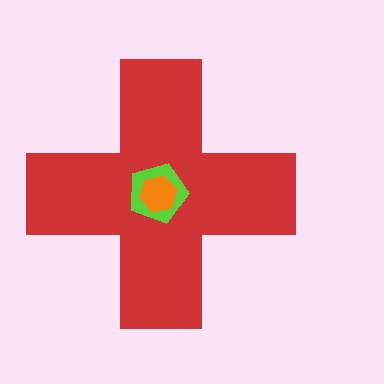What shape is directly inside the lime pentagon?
The orange hexagon.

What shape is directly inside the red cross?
The lime pentagon.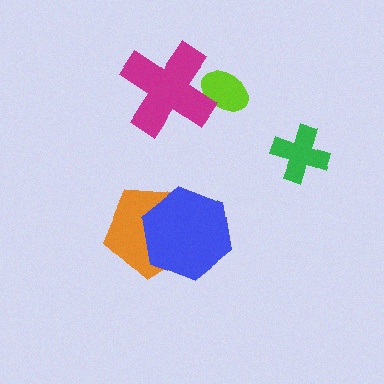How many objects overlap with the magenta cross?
1 object overlaps with the magenta cross.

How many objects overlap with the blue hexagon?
1 object overlaps with the blue hexagon.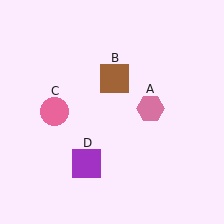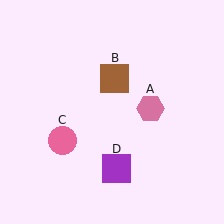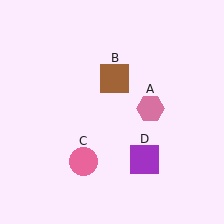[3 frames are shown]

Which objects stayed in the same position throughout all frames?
Pink hexagon (object A) and brown square (object B) remained stationary.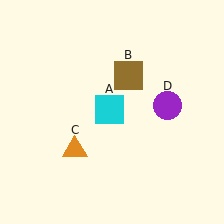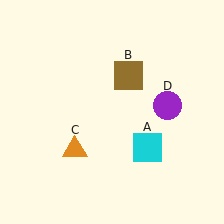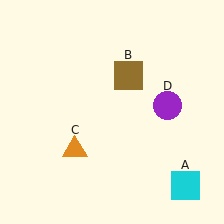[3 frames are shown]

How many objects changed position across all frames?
1 object changed position: cyan square (object A).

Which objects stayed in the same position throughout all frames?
Brown square (object B) and orange triangle (object C) and purple circle (object D) remained stationary.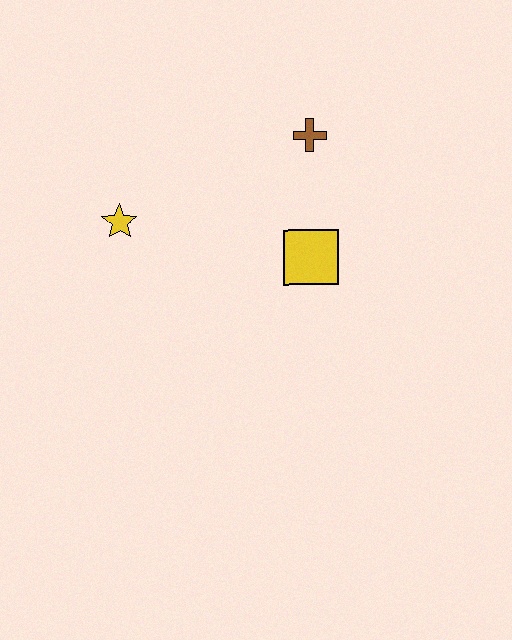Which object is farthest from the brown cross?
The yellow star is farthest from the brown cross.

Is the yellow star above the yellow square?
Yes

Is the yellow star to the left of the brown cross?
Yes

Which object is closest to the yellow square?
The brown cross is closest to the yellow square.